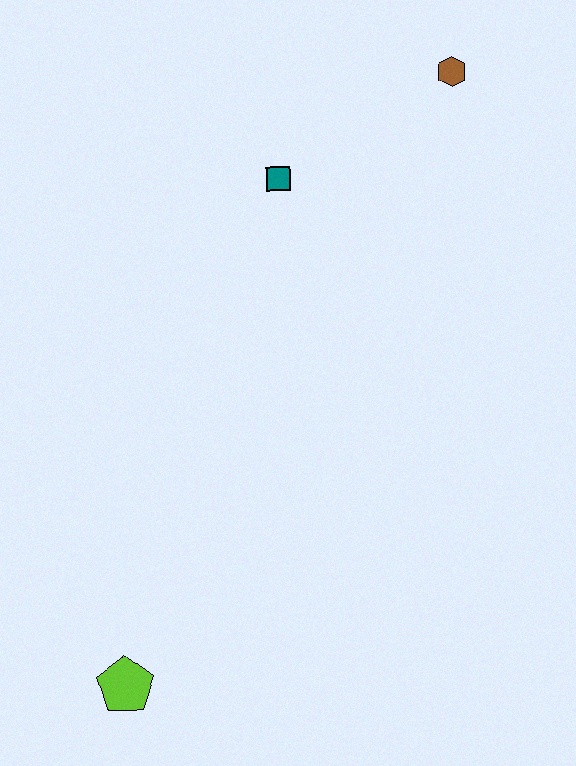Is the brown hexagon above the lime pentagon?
Yes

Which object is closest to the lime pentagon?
The teal square is closest to the lime pentagon.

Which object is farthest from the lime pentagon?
The brown hexagon is farthest from the lime pentagon.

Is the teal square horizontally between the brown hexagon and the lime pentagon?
Yes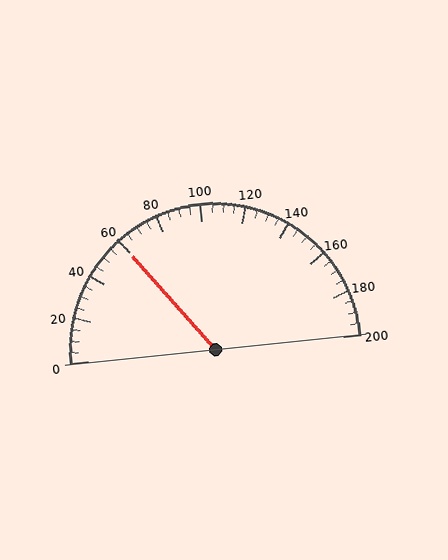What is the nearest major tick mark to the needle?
The nearest major tick mark is 60.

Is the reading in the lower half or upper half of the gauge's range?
The reading is in the lower half of the range (0 to 200).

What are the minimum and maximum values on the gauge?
The gauge ranges from 0 to 200.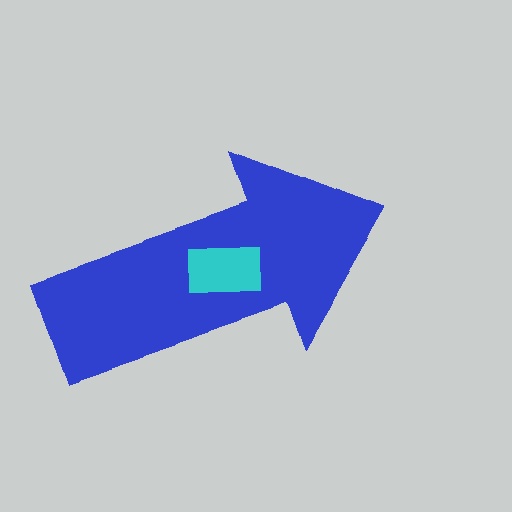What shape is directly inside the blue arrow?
The cyan rectangle.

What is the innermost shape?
The cyan rectangle.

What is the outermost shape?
The blue arrow.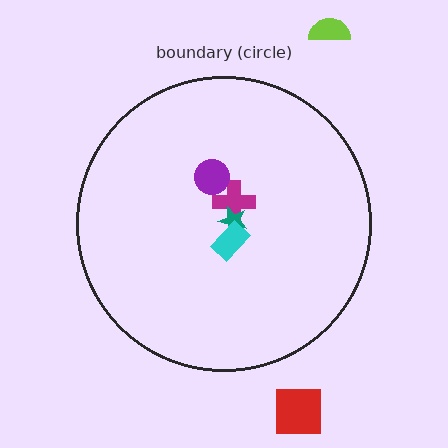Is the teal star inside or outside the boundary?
Inside.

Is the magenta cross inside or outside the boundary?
Inside.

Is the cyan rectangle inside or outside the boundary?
Inside.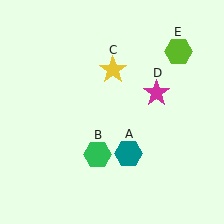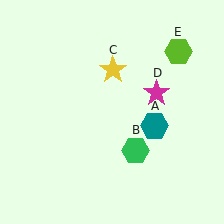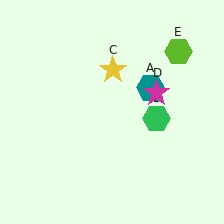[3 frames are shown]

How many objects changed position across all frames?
2 objects changed position: teal hexagon (object A), green hexagon (object B).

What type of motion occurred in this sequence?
The teal hexagon (object A), green hexagon (object B) rotated counterclockwise around the center of the scene.